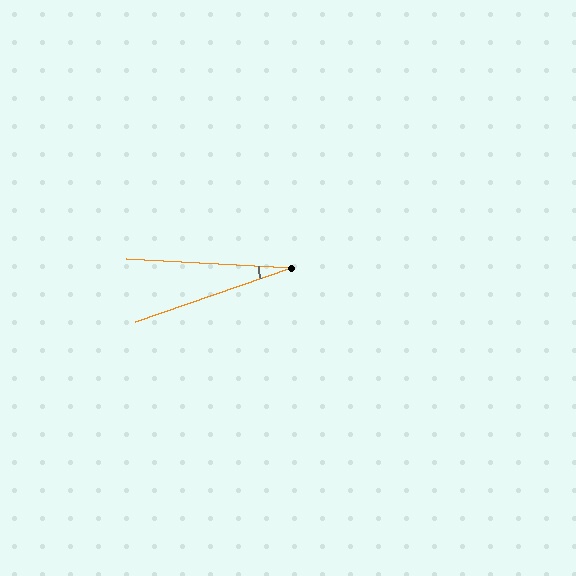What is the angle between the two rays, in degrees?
Approximately 22 degrees.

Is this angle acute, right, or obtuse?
It is acute.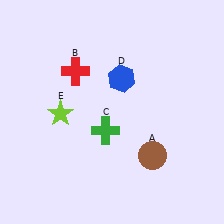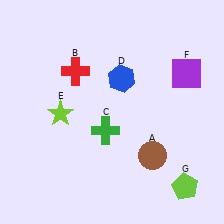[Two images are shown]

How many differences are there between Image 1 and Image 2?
There are 2 differences between the two images.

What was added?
A purple square (F), a lime pentagon (G) were added in Image 2.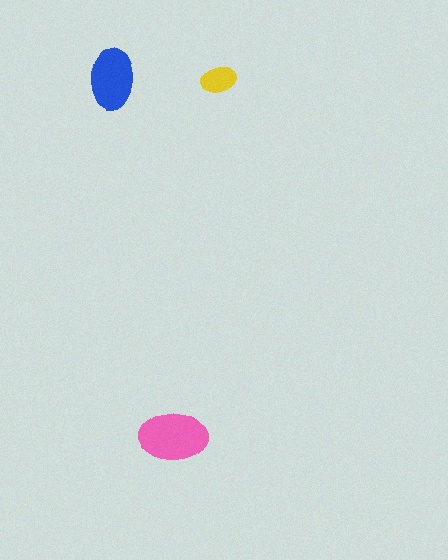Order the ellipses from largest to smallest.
the pink one, the blue one, the yellow one.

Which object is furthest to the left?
The blue ellipse is leftmost.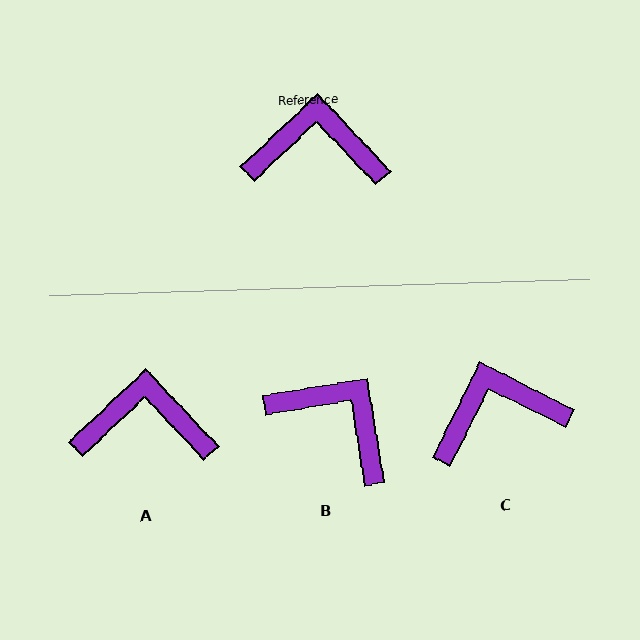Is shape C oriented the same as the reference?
No, it is off by about 20 degrees.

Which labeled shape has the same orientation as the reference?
A.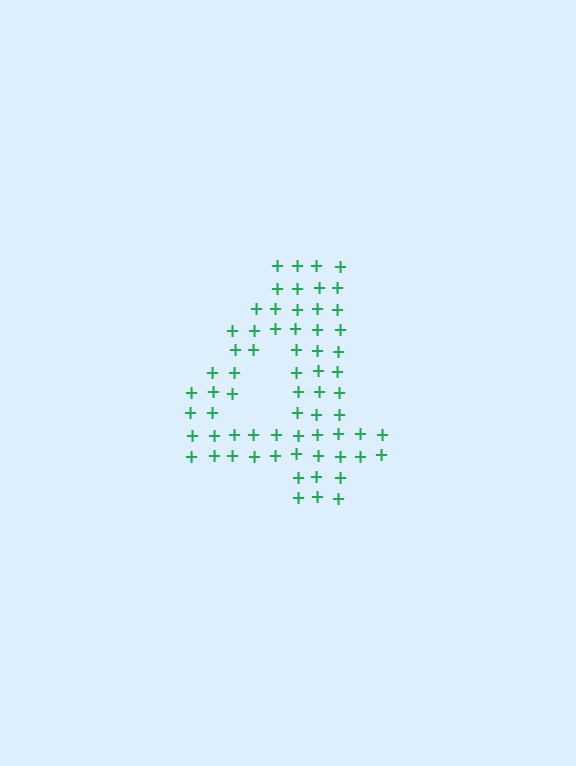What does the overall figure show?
The overall figure shows the digit 4.